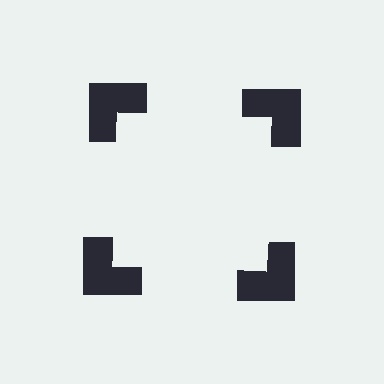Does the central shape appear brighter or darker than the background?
It typically appears slightly brighter than the background, even though no actual brightness change is drawn.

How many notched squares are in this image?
There are 4 — one at each vertex of the illusory square.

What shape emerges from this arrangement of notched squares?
An illusory square — its edges are inferred from the aligned wedge cuts in the notched squares, not physically drawn.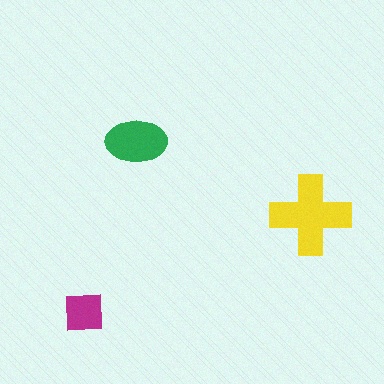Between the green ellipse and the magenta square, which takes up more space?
The green ellipse.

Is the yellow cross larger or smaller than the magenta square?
Larger.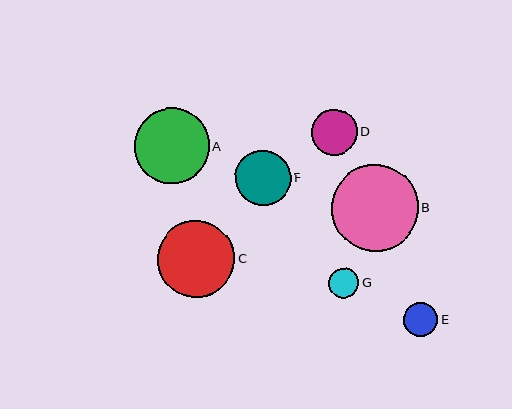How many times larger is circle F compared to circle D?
Circle F is approximately 1.2 times the size of circle D.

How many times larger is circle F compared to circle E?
Circle F is approximately 1.6 times the size of circle E.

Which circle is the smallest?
Circle G is the smallest with a size of approximately 30 pixels.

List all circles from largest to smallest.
From largest to smallest: B, C, A, F, D, E, G.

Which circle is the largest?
Circle B is the largest with a size of approximately 87 pixels.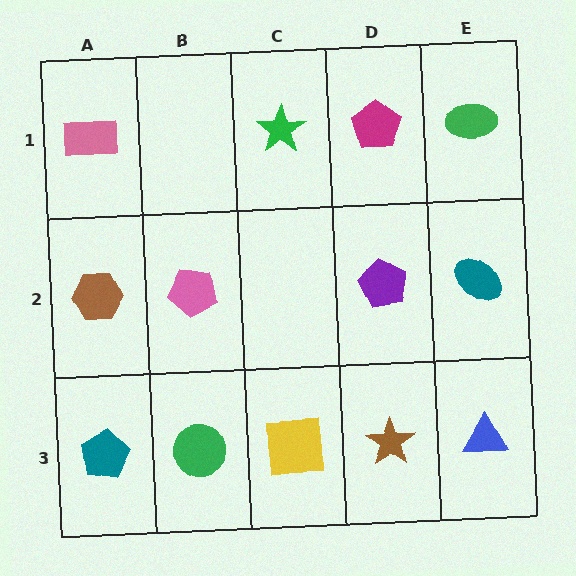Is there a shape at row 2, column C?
No, that cell is empty.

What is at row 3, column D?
A brown star.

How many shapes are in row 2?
4 shapes.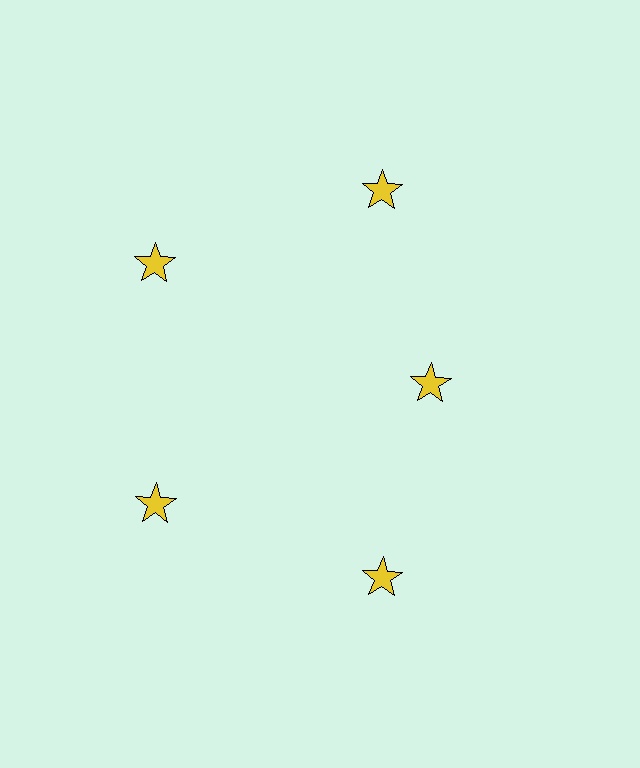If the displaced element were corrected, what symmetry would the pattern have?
It would have 5-fold rotational symmetry — the pattern would map onto itself every 72 degrees.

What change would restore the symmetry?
The symmetry would be restored by moving it outward, back onto the ring so that all 5 stars sit at equal angles and equal distance from the center.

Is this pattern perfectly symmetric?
No. The 5 yellow stars are arranged in a ring, but one element near the 3 o'clock position is pulled inward toward the center, breaking the 5-fold rotational symmetry.